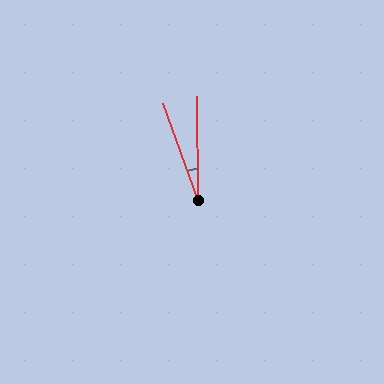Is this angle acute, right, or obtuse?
It is acute.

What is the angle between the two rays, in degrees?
Approximately 19 degrees.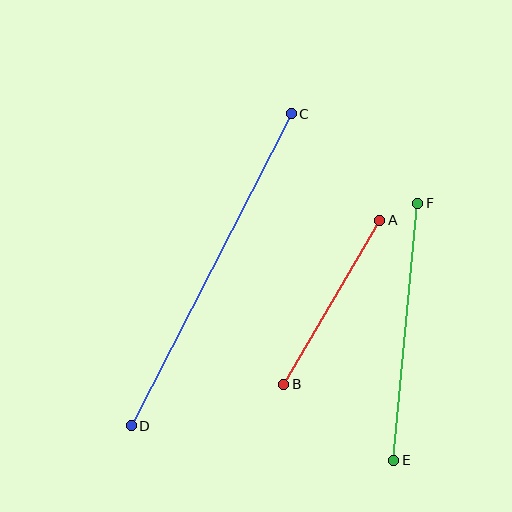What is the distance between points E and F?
The distance is approximately 258 pixels.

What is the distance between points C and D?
The distance is approximately 350 pixels.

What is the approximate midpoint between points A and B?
The midpoint is at approximately (332, 302) pixels.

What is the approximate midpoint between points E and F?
The midpoint is at approximately (406, 332) pixels.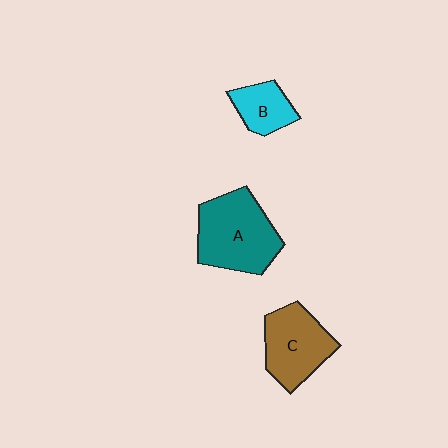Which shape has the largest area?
Shape A (teal).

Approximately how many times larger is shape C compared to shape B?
Approximately 1.8 times.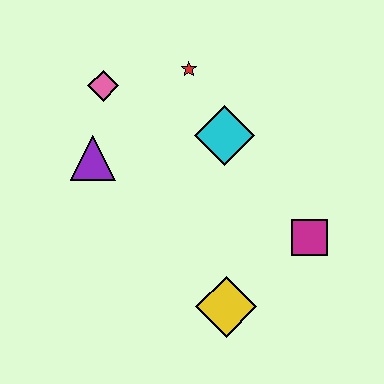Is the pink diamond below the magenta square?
No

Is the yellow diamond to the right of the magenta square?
No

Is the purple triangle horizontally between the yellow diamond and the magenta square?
No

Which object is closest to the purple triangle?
The pink diamond is closest to the purple triangle.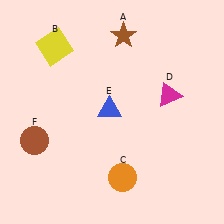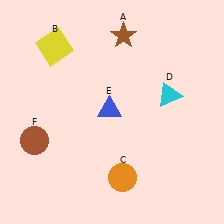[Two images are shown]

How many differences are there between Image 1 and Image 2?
There is 1 difference between the two images.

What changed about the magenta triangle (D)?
In Image 1, D is magenta. In Image 2, it changed to cyan.